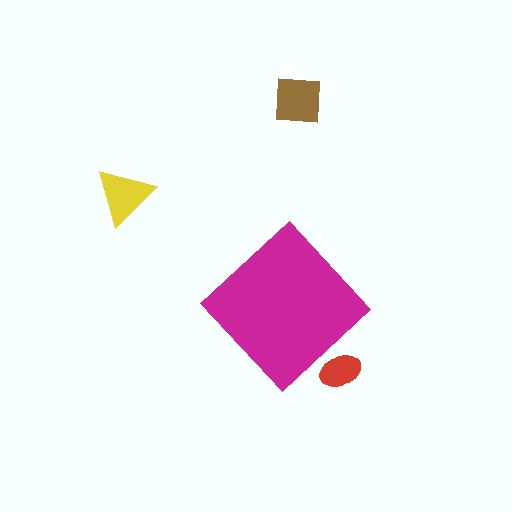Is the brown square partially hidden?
No, the brown square is fully visible.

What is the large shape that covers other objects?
A magenta diamond.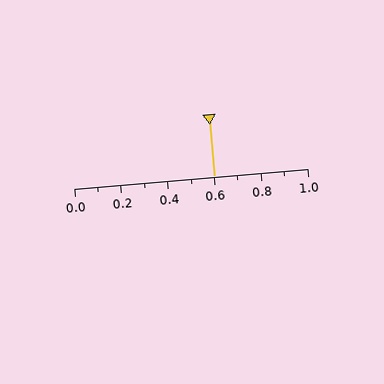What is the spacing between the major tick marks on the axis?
The major ticks are spaced 0.2 apart.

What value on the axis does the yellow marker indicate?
The marker indicates approximately 0.6.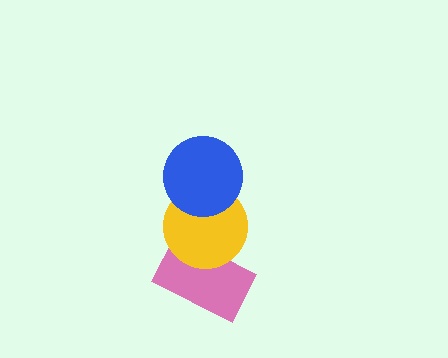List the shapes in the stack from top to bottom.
From top to bottom: the blue circle, the yellow circle, the pink rectangle.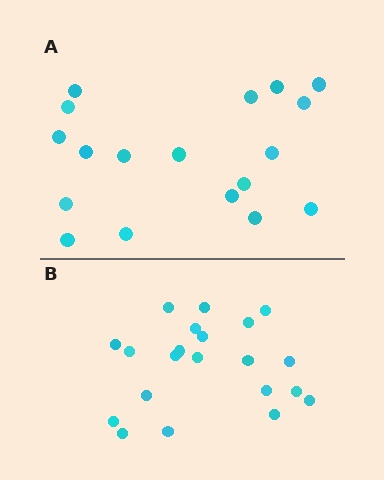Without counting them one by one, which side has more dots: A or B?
Region B (the bottom region) has more dots.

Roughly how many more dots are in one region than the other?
Region B has just a few more — roughly 2 or 3 more dots than region A.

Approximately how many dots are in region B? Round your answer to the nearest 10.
About 20 dots. (The exact count is 21, which rounds to 20.)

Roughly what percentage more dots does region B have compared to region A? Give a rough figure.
About 15% more.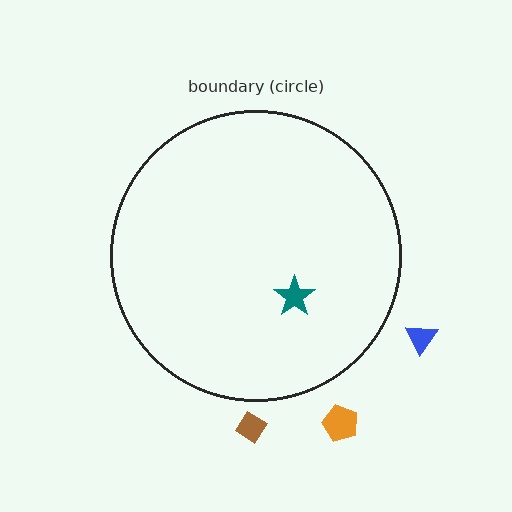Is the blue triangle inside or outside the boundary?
Outside.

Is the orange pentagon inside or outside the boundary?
Outside.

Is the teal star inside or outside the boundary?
Inside.